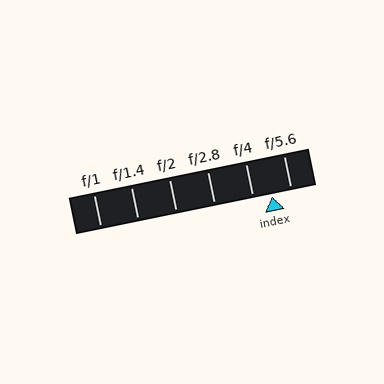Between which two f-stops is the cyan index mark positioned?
The index mark is between f/4 and f/5.6.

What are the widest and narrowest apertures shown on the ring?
The widest aperture shown is f/1 and the narrowest is f/5.6.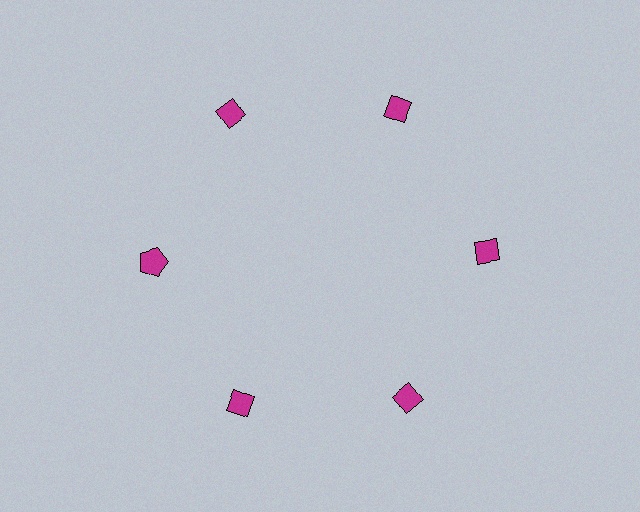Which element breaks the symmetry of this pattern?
The magenta pentagon at roughly the 9 o'clock position breaks the symmetry. All other shapes are magenta diamonds.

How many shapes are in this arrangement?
There are 6 shapes arranged in a ring pattern.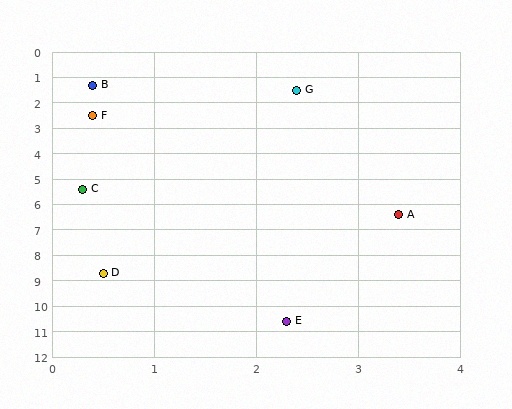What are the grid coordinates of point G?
Point G is at approximately (2.4, 1.5).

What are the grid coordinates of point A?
Point A is at approximately (3.4, 6.4).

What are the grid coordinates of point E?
Point E is at approximately (2.3, 10.6).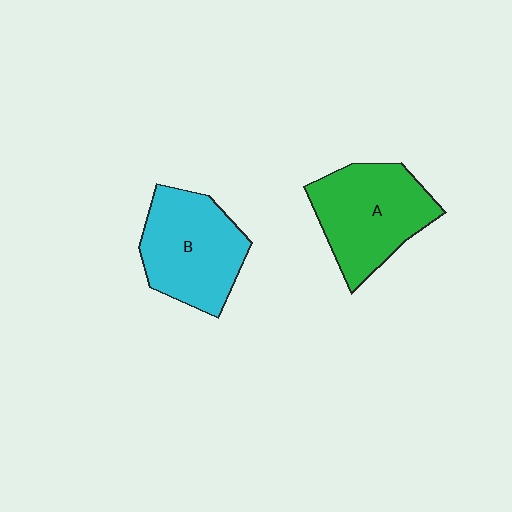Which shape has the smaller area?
Shape B (cyan).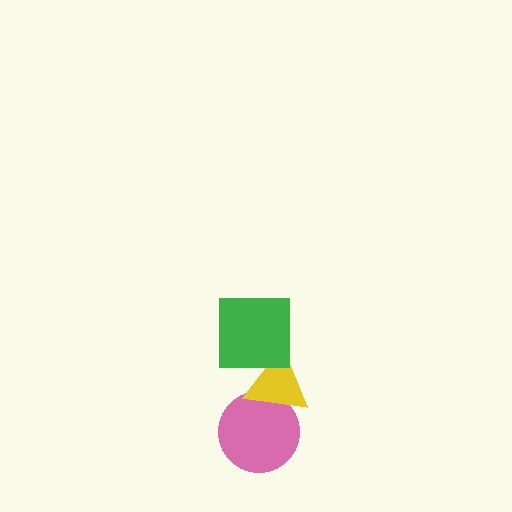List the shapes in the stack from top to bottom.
From top to bottom: the green square, the yellow triangle, the pink circle.